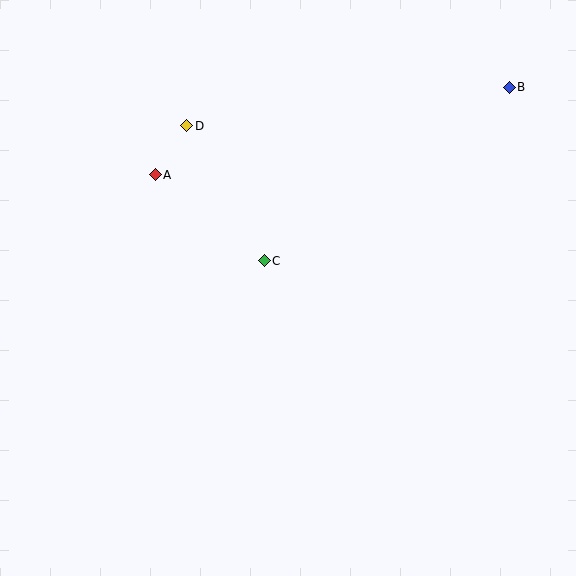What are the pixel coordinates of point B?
Point B is at (509, 87).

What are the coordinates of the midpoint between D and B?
The midpoint between D and B is at (348, 107).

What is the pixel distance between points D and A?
The distance between D and A is 58 pixels.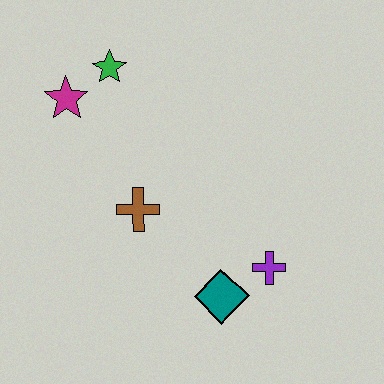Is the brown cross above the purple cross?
Yes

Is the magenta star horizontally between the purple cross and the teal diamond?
No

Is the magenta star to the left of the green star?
Yes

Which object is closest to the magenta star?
The green star is closest to the magenta star.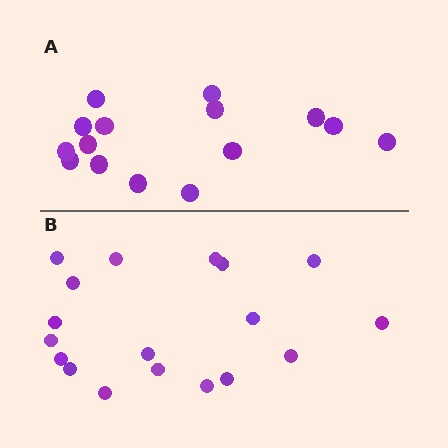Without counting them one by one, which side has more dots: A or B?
Region B (the bottom region) has more dots.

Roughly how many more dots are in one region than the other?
Region B has just a few more — roughly 2 or 3 more dots than region A.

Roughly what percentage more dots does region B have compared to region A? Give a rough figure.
About 20% more.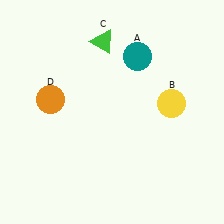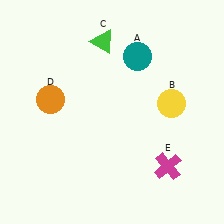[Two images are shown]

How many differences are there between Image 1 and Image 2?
There is 1 difference between the two images.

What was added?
A magenta cross (E) was added in Image 2.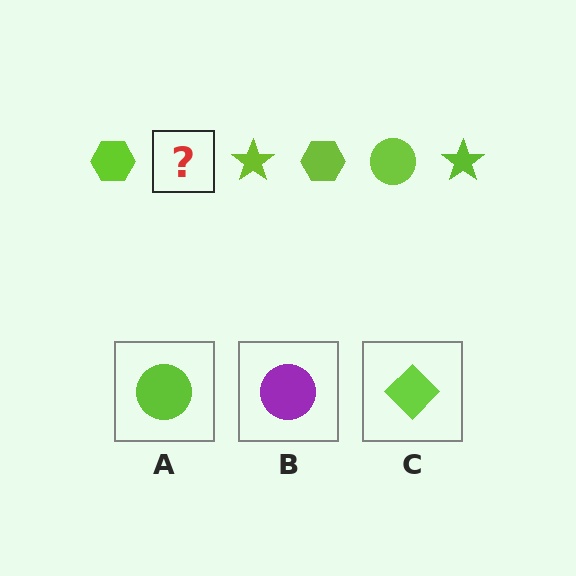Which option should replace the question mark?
Option A.